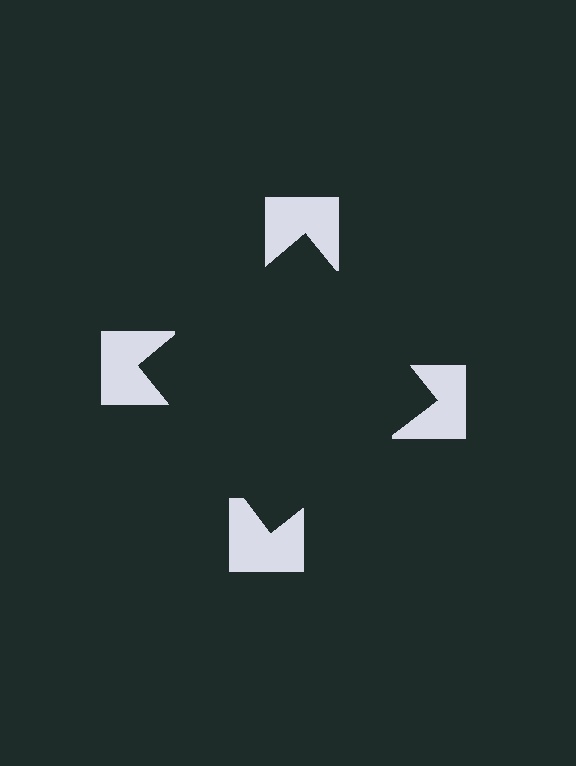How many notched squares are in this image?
There are 4 — one at each vertex of the illusory square.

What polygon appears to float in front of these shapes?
An illusory square — its edges are inferred from the aligned wedge cuts in the notched squares, not physically drawn.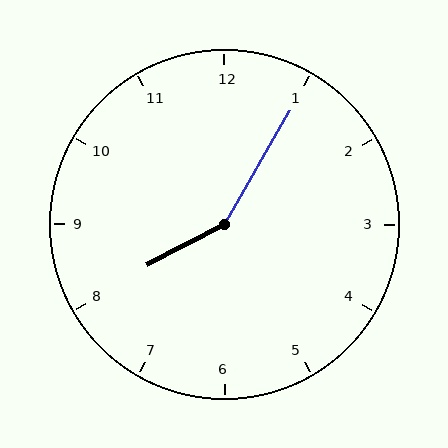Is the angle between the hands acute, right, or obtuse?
It is obtuse.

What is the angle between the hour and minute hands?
Approximately 148 degrees.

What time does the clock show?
8:05.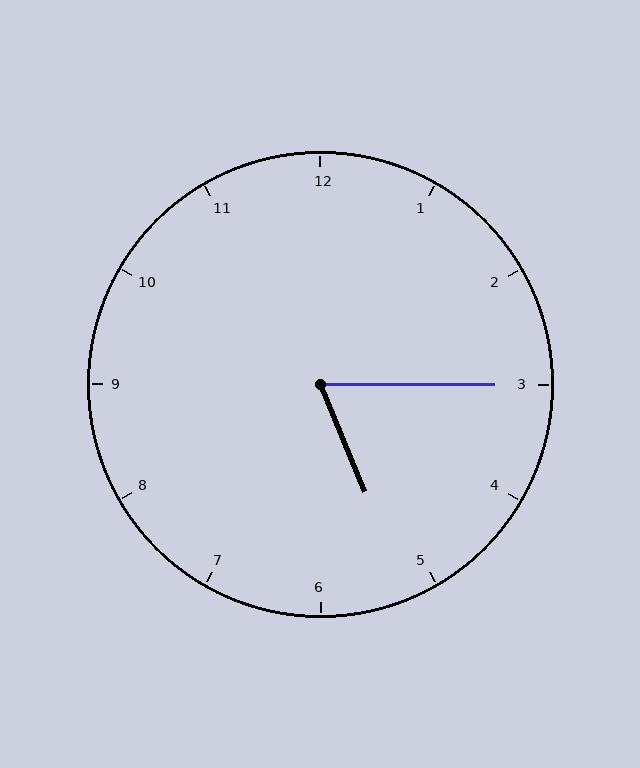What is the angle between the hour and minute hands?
Approximately 68 degrees.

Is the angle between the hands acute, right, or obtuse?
It is acute.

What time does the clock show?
5:15.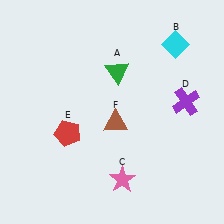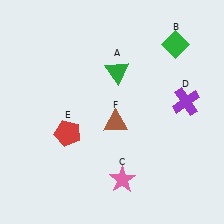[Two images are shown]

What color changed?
The diamond (B) changed from cyan in Image 1 to green in Image 2.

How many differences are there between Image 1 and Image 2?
There is 1 difference between the two images.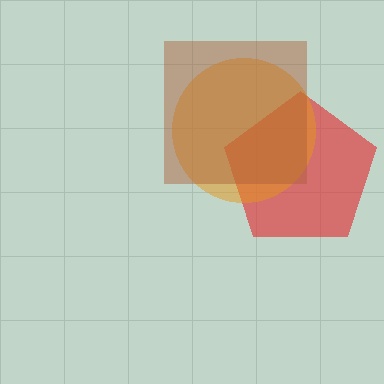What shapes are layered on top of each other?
The layered shapes are: a red pentagon, an orange circle, a brown square.